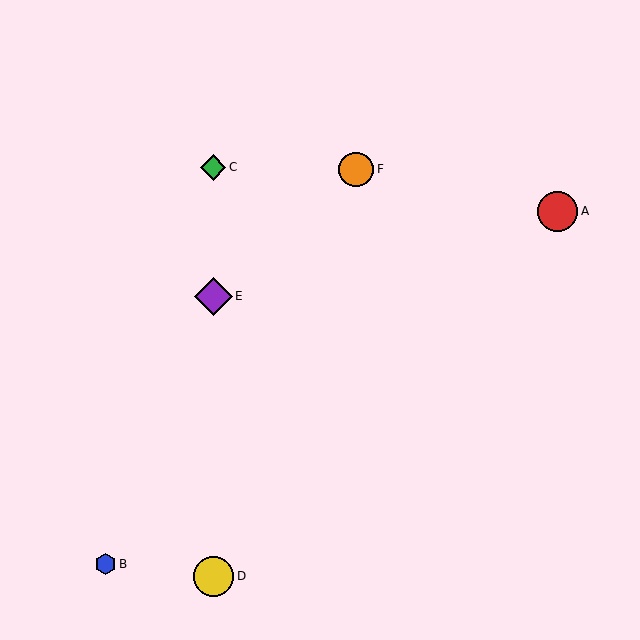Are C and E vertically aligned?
Yes, both are at x≈213.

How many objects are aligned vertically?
3 objects (C, D, E) are aligned vertically.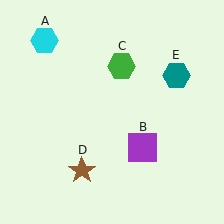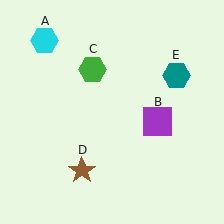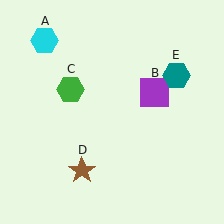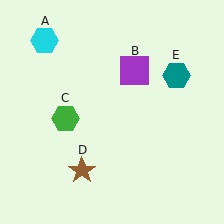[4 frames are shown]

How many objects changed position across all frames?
2 objects changed position: purple square (object B), green hexagon (object C).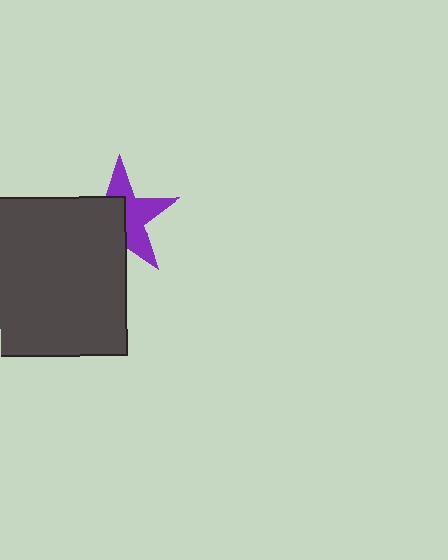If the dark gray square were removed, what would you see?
You would see the complete purple star.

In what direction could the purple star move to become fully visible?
The purple star could move toward the upper-right. That would shift it out from behind the dark gray square entirely.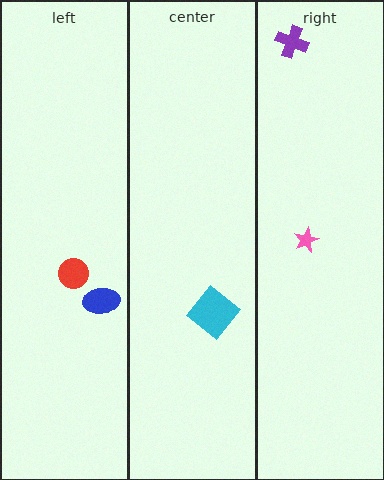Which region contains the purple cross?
The right region.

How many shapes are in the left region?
2.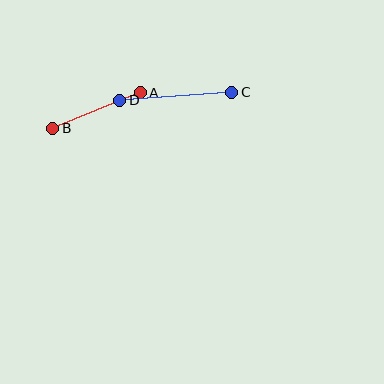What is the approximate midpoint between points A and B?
The midpoint is at approximately (97, 111) pixels.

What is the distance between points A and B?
The distance is approximately 94 pixels.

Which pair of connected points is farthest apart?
Points C and D are farthest apart.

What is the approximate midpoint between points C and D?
The midpoint is at approximately (176, 96) pixels.